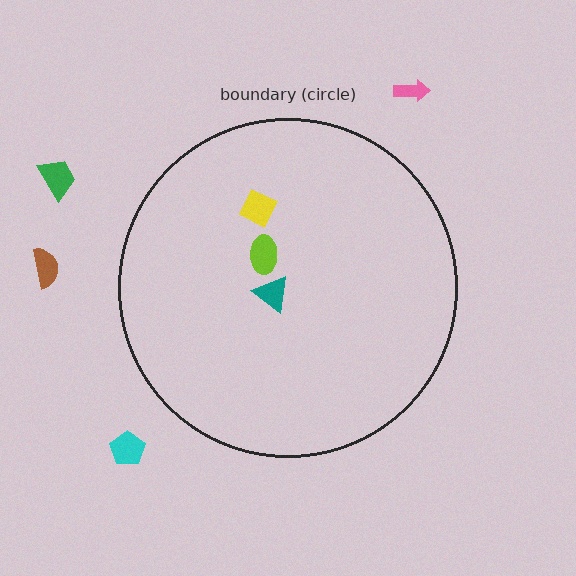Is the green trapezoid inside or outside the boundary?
Outside.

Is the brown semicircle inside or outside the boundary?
Outside.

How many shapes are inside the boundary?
3 inside, 4 outside.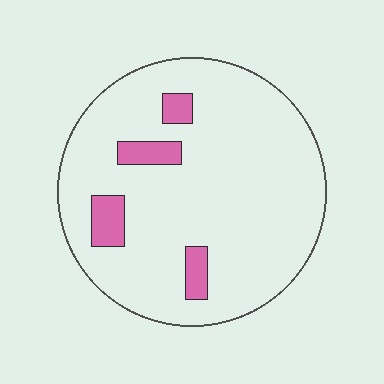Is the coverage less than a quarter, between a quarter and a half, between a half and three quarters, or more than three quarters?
Less than a quarter.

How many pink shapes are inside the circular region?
4.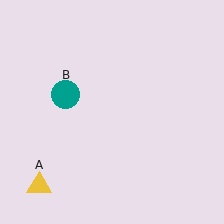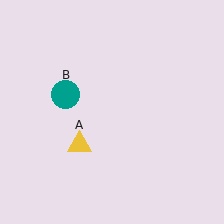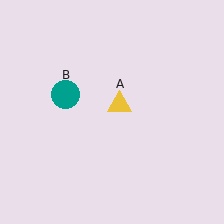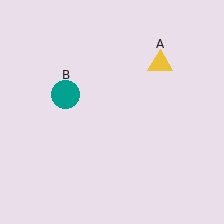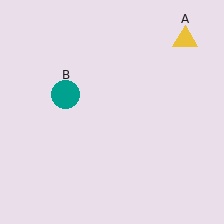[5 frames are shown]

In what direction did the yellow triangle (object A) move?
The yellow triangle (object A) moved up and to the right.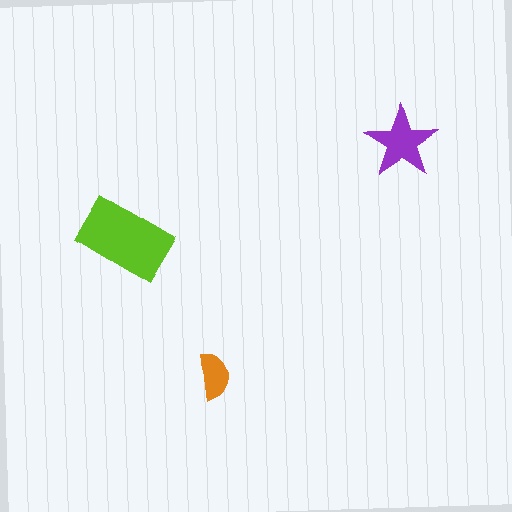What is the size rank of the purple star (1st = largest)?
2nd.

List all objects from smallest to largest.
The orange semicircle, the purple star, the lime rectangle.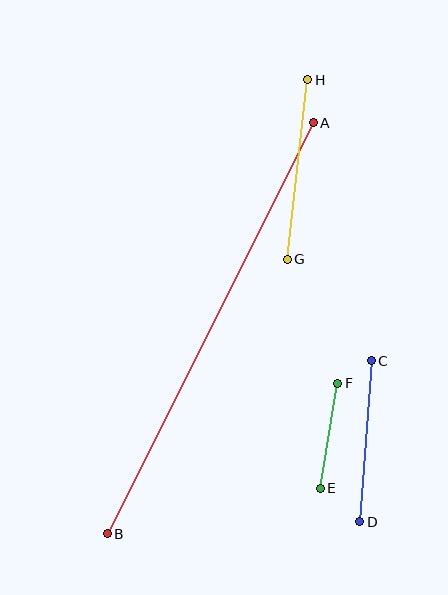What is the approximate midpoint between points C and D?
The midpoint is at approximately (366, 441) pixels.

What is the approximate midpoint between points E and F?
The midpoint is at approximately (329, 436) pixels.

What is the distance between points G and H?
The distance is approximately 181 pixels.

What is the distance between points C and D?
The distance is approximately 161 pixels.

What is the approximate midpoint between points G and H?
The midpoint is at approximately (298, 170) pixels.